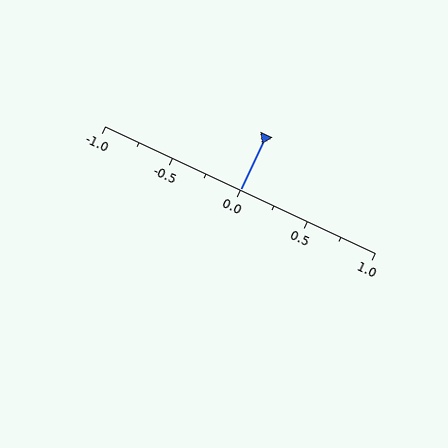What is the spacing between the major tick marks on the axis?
The major ticks are spaced 0.5 apart.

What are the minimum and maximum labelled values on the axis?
The axis runs from -1.0 to 1.0.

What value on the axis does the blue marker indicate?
The marker indicates approximately 0.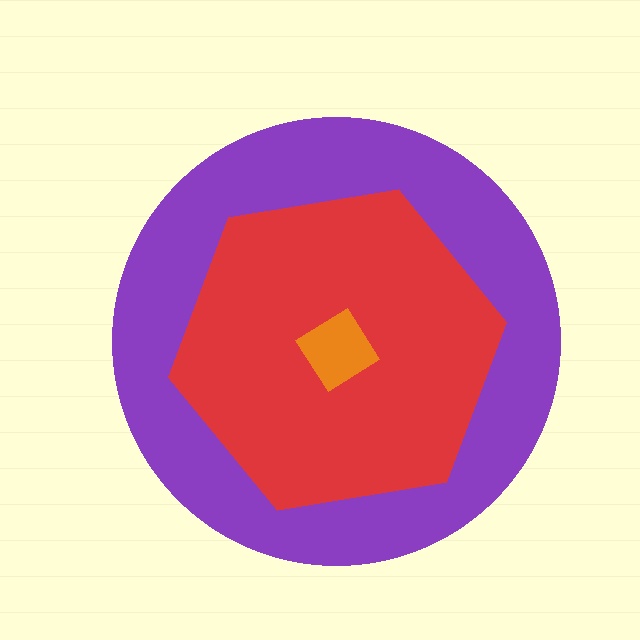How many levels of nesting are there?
3.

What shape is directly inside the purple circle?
The red hexagon.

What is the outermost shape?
The purple circle.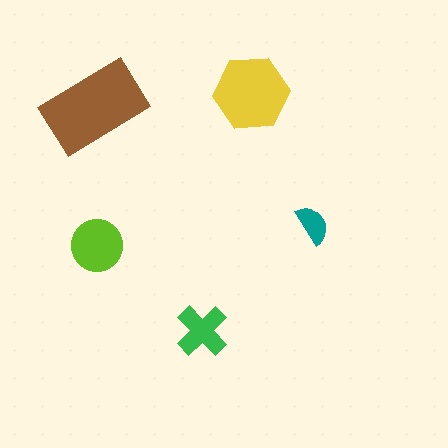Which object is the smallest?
The teal semicircle.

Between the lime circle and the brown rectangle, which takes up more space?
The brown rectangle.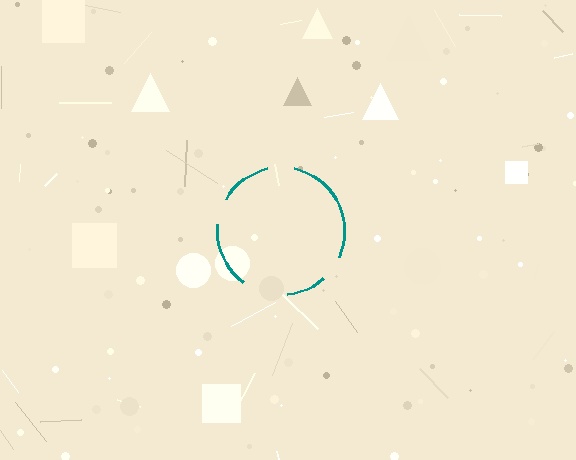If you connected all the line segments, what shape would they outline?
They would outline a circle.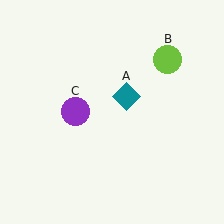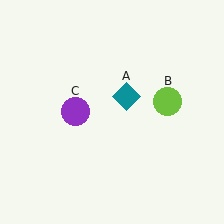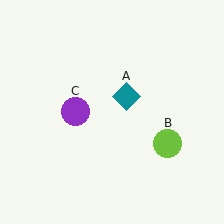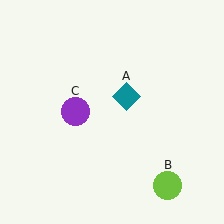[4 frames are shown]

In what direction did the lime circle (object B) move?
The lime circle (object B) moved down.